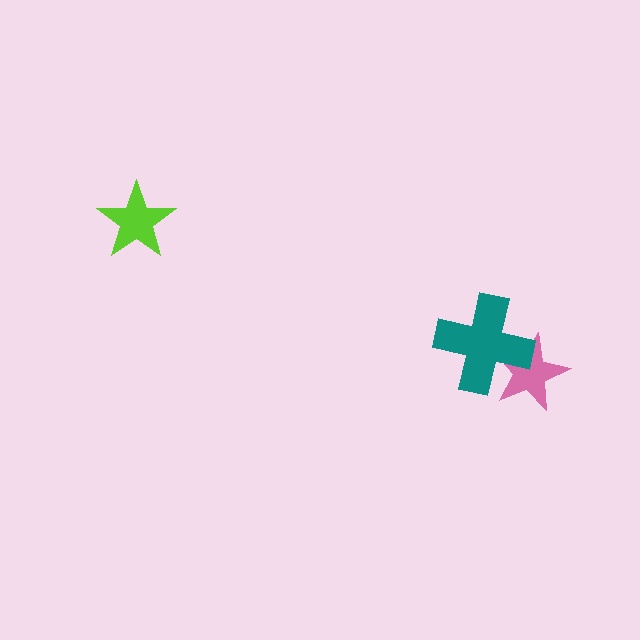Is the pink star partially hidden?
Yes, it is partially covered by another shape.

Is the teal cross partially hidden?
No, no other shape covers it.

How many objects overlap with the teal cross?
1 object overlaps with the teal cross.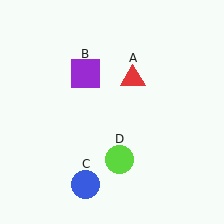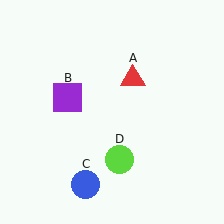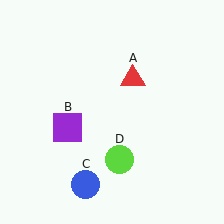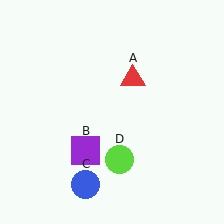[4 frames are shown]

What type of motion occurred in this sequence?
The purple square (object B) rotated counterclockwise around the center of the scene.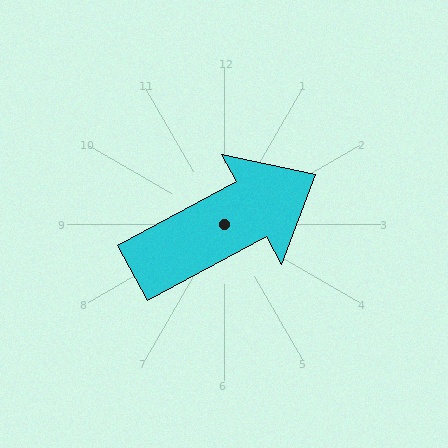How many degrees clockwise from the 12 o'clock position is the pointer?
Approximately 62 degrees.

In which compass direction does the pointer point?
Northeast.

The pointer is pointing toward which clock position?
Roughly 2 o'clock.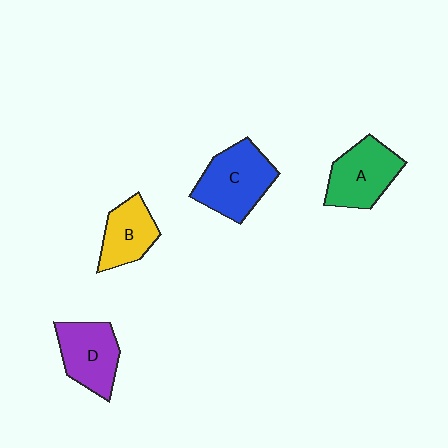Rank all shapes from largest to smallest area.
From largest to smallest: C (blue), A (green), D (purple), B (yellow).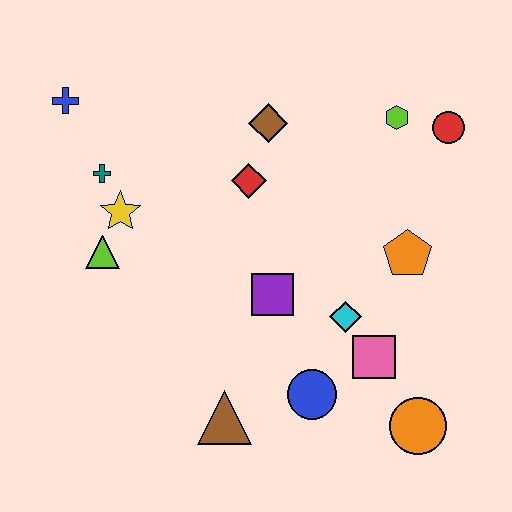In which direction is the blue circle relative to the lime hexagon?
The blue circle is below the lime hexagon.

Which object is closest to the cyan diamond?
The pink square is closest to the cyan diamond.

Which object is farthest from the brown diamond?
The orange circle is farthest from the brown diamond.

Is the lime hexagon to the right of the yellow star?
Yes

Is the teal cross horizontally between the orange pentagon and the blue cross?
Yes